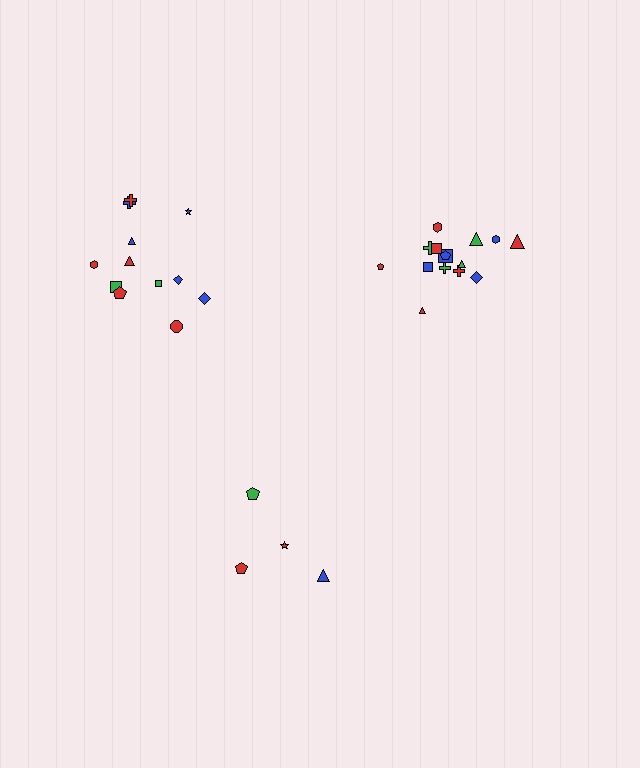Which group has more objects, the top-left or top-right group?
The top-right group.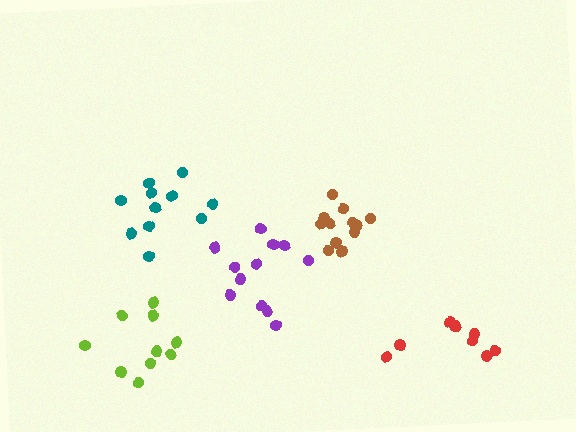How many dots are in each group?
Group 1: 12 dots, Group 2: 10 dots, Group 3: 12 dots, Group 4: 9 dots, Group 5: 11 dots (54 total).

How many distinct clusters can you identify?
There are 5 distinct clusters.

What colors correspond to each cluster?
The clusters are colored: purple, lime, brown, red, teal.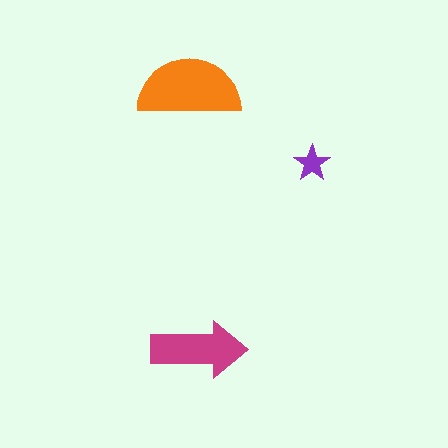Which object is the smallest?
The purple star.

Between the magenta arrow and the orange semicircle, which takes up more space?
The orange semicircle.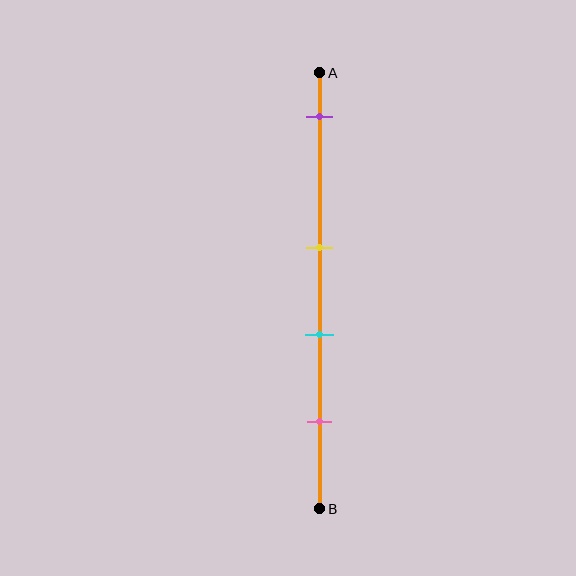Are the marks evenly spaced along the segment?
No, the marks are not evenly spaced.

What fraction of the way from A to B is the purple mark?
The purple mark is approximately 10% (0.1) of the way from A to B.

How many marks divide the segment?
There are 4 marks dividing the segment.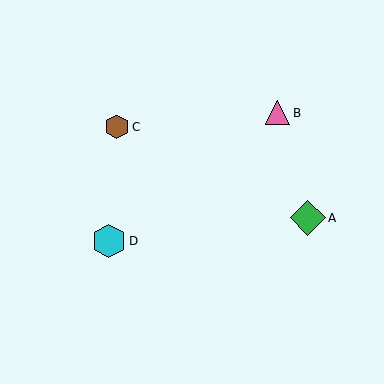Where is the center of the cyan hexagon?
The center of the cyan hexagon is at (109, 241).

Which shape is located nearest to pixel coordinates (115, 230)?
The cyan hexagon (labeled D) at (109, 241) is nearest to that location.